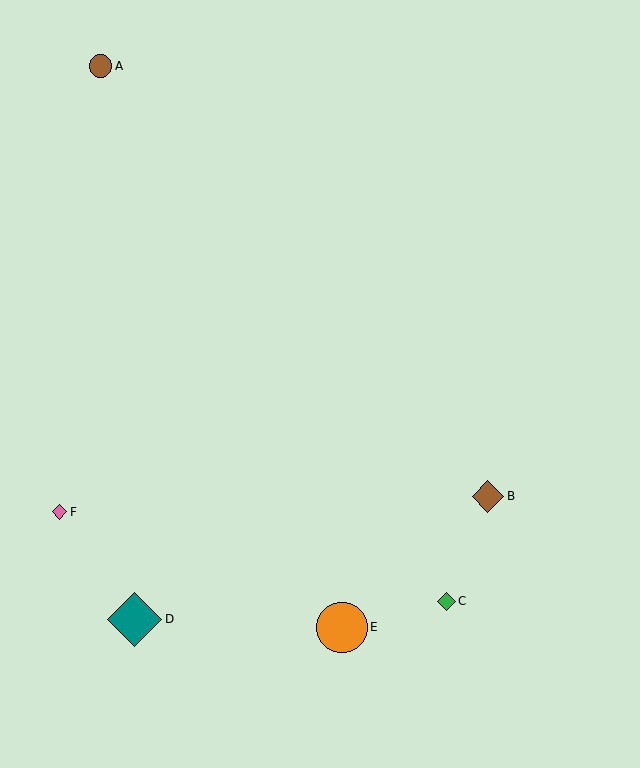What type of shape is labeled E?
Shape E is an orange circle.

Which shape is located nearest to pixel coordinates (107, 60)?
The brown circle (labeled A) at (101, 66) is nearest to that location.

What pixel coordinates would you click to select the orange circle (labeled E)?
Click at (342, 627) to select the orange circle E.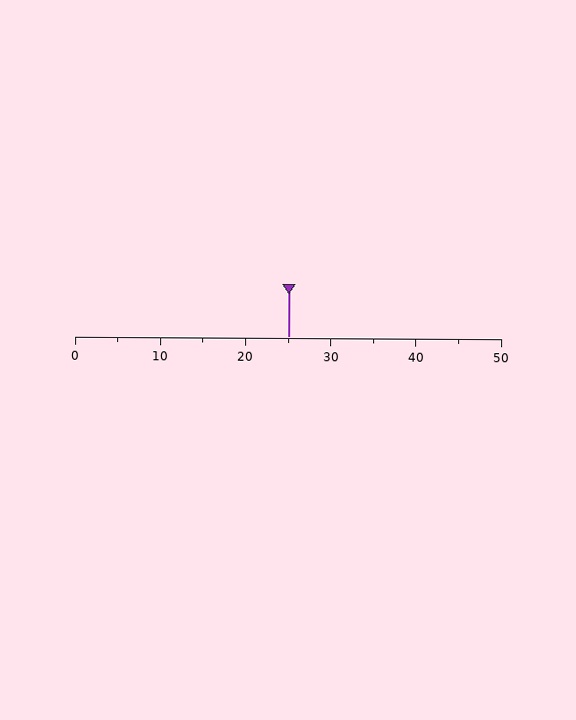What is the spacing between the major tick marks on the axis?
The major ticks are spaced 10 apart.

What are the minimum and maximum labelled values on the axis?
The axis runs from 0 to 50.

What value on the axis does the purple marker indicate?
The marker indicates approximately 25.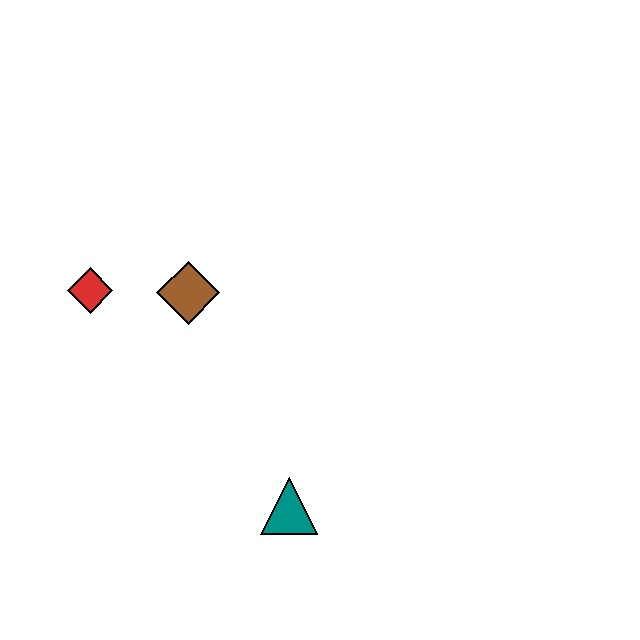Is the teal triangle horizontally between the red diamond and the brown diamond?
No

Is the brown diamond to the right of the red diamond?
Yes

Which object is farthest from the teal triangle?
The red diamond is farthest from the teal triangle.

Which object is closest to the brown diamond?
The red diamond is closest to the brown diamond.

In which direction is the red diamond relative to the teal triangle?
The red diamond is above the teal triangle.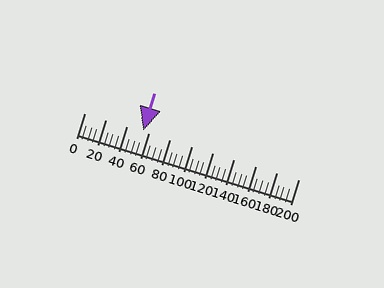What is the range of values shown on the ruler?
The ruler shows values from 0 to 200.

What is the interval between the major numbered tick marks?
The major tick marks are spaced 20 units apart.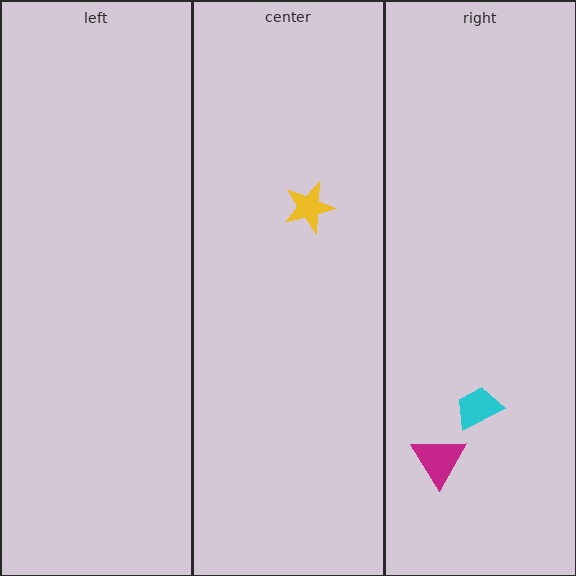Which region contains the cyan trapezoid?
The right region.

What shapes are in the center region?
The yellow star.